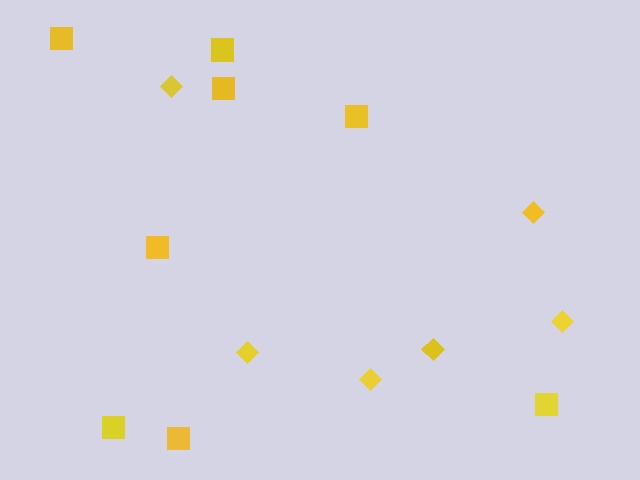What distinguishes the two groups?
There are 2 groups: one group of squares (8) and one group of diamonds (6).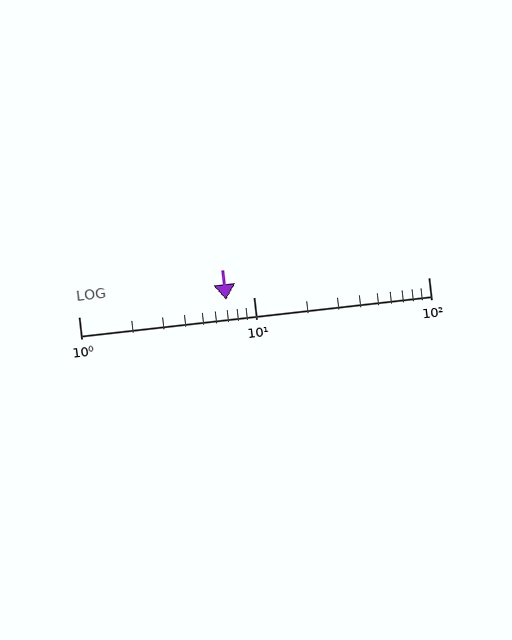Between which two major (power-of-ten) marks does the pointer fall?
The pointer is between 1 and 10.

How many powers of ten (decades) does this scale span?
The scale spans 2 decades, from 1 to 100.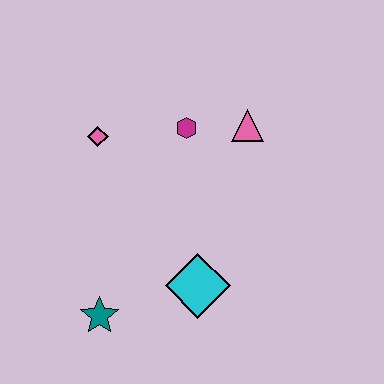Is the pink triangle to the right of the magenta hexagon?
Yes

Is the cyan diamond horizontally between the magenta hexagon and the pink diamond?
No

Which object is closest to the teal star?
The cyan diamond is closest to the teal star.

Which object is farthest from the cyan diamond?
The pink diamond is farthest from the cyan diamond.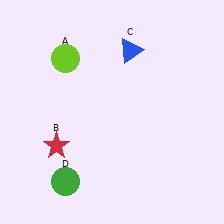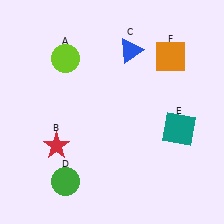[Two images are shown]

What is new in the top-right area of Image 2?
An orange square (F) was added in the top-right area of Image 2.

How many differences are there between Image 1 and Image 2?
There are 2 differences between the two images.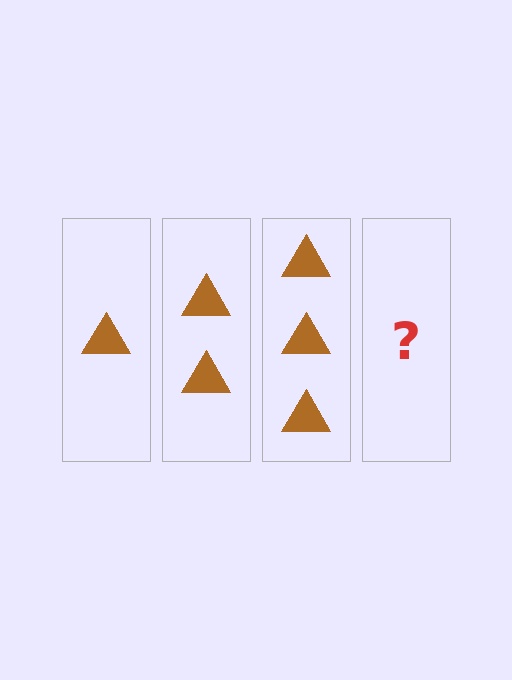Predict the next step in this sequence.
The next step is 4 triangles.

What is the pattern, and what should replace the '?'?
The pattern is that each step adds one more triangle. The '?' should be 4 triangles.